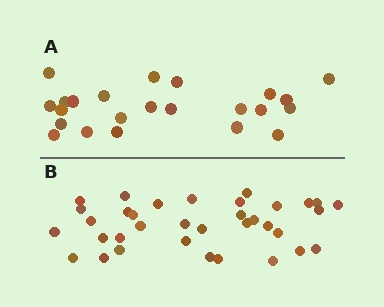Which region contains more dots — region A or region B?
Region B (the bottom region) has more dots.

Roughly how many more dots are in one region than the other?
Region B has roughly 12 or so more dots than region A.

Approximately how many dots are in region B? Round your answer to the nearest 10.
About 40 dots. (The exact count is 35, which rounds to 40.)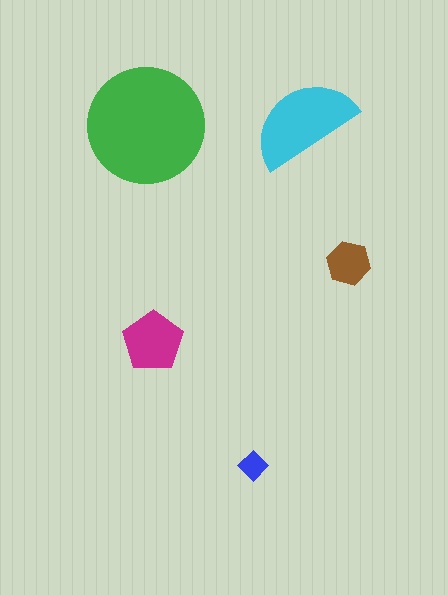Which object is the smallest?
The blue diamond.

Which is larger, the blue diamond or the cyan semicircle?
The cyan semicircle.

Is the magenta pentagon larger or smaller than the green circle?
Smaller.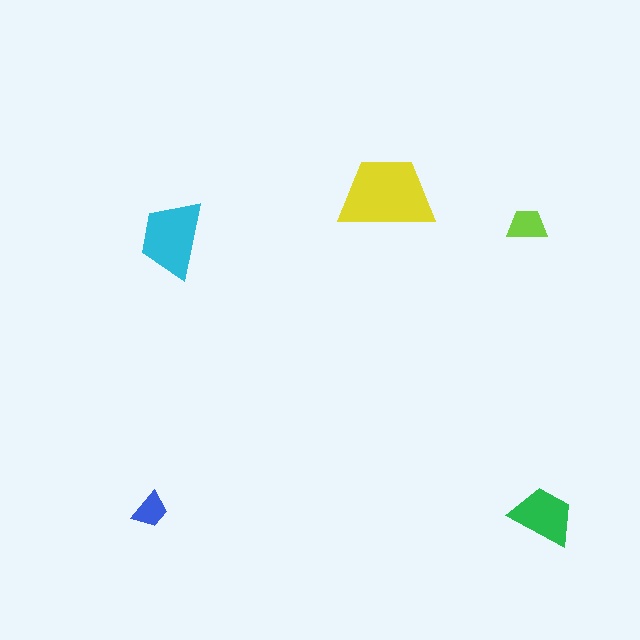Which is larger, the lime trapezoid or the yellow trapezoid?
The yellow one.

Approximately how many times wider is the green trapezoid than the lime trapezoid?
About 1.5 times wider.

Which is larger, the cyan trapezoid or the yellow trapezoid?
The yellow one.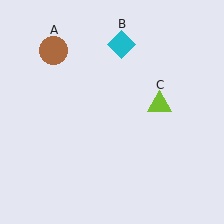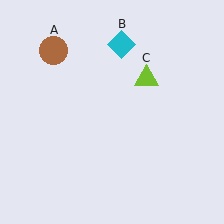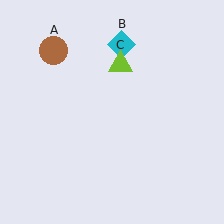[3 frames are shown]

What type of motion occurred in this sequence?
The lime triangle (object C) rotated counterclockwise around the center of the scene.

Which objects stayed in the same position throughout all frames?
Brown circle (object A) and cyan diamond (object B) remained stationary.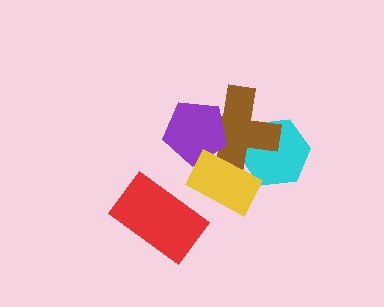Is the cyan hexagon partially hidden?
Yes, it is partially covered by another shape.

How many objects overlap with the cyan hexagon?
2 objects overlap with the cyan hexagon.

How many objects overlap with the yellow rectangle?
3 objects overlap with the yellow rectangle.